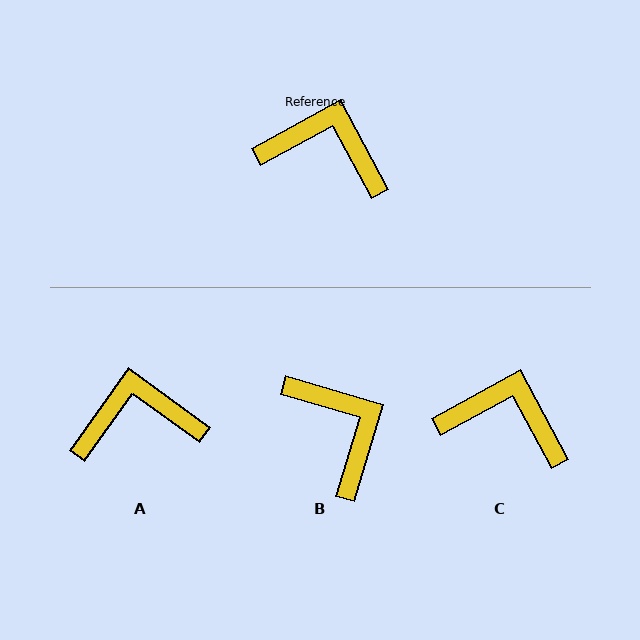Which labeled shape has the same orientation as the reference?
C.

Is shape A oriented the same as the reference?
No, it is off by about 26 degrees.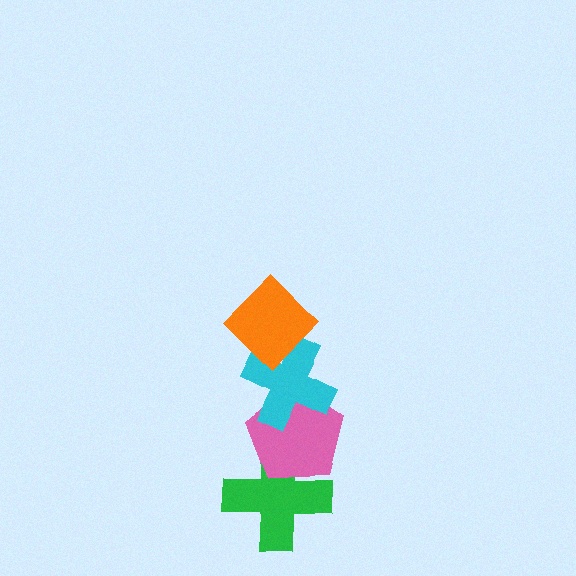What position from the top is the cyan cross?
The cyan cross is 2nd from the top.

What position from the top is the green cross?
The green cross is 4th from the top.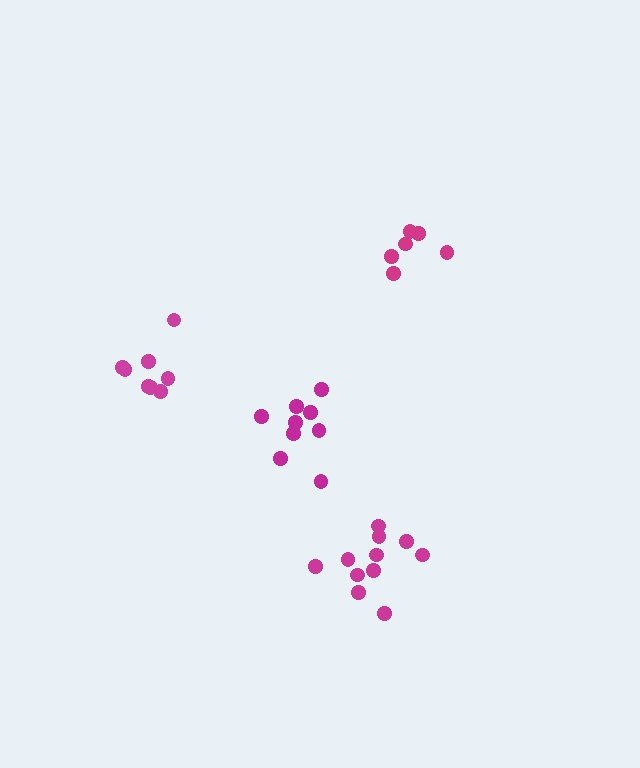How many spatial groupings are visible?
There are 4 spatial groupings.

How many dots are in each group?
Group 1: 6 dots, Group 2: 8 dots, Group 3: 9 dots, Group 4: 11 dots (34 total).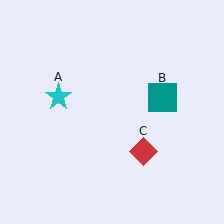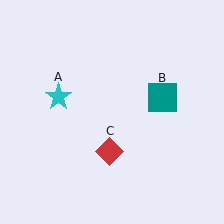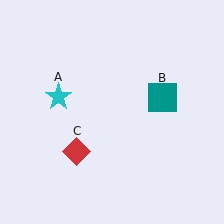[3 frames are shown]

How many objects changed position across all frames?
1 object changed position: red diamond (object C).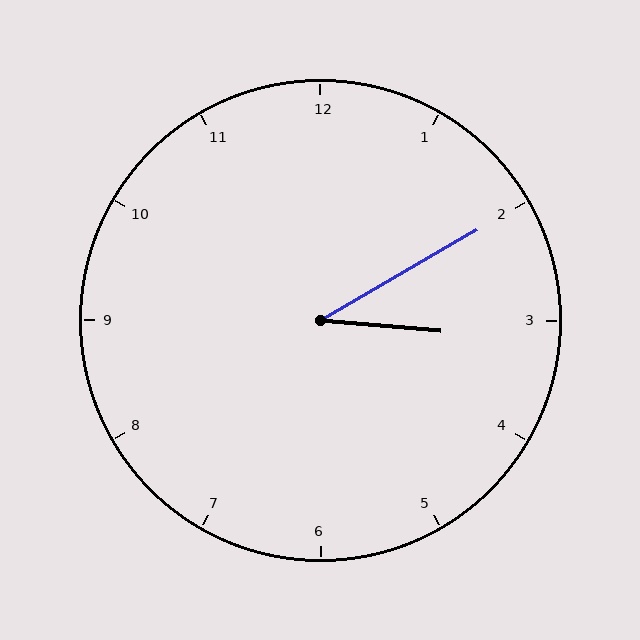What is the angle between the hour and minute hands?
Approximately 35 degrees.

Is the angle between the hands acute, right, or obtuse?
It is acute.